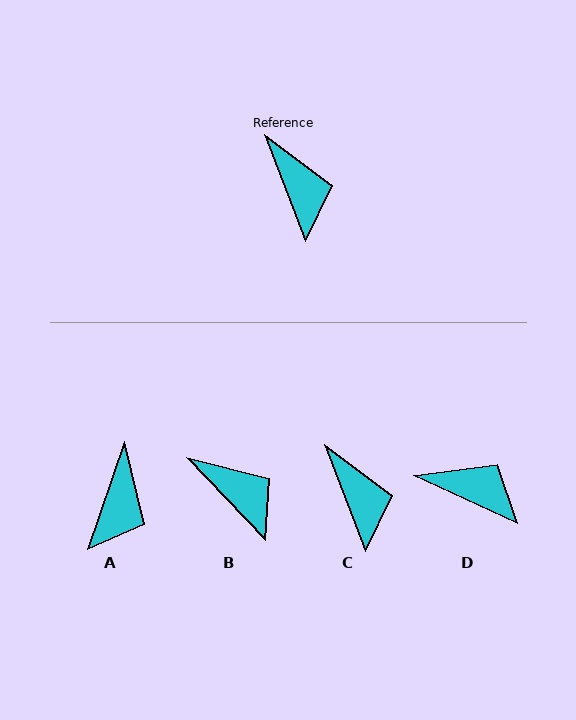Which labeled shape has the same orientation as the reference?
C.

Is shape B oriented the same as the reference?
No, it is off by about 23 degrees.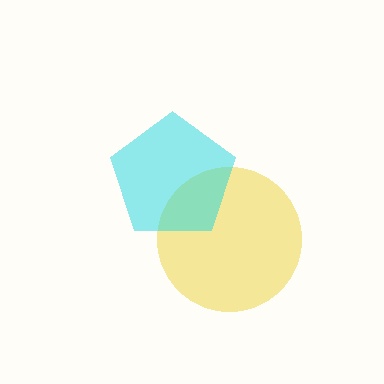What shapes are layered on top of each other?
The layered shapes are: a yellow circle, a cyan pentagon.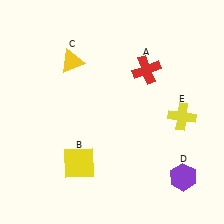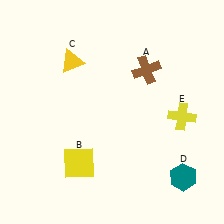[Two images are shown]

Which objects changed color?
A changed from red to brown. D changed from purple to teal.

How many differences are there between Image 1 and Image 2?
There are 2 differences between the two images.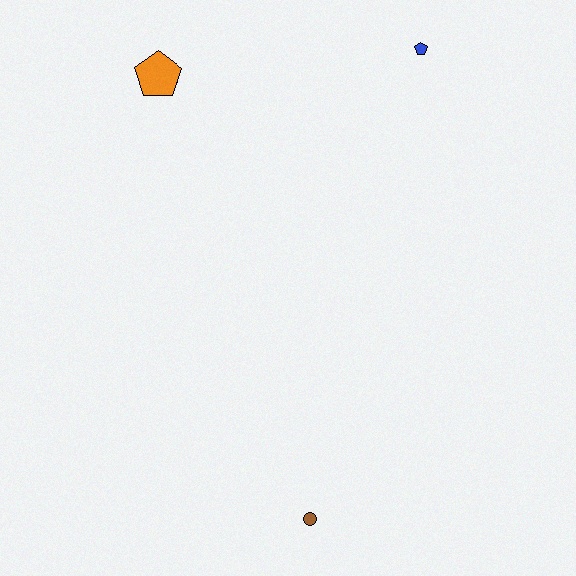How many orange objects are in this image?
There is 1 orange object.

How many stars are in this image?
There are no stars.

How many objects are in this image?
There are 3 objects.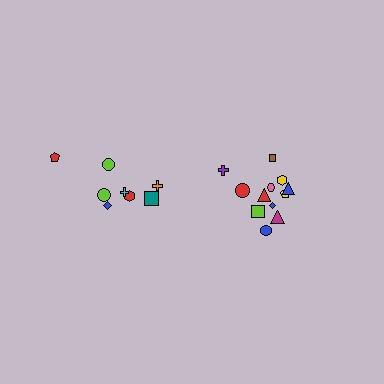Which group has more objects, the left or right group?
The right group.